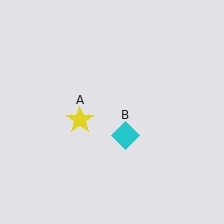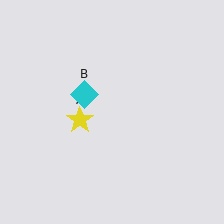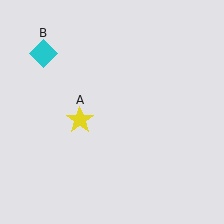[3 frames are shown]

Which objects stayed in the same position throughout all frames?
Yellow star (object A) remained stationary.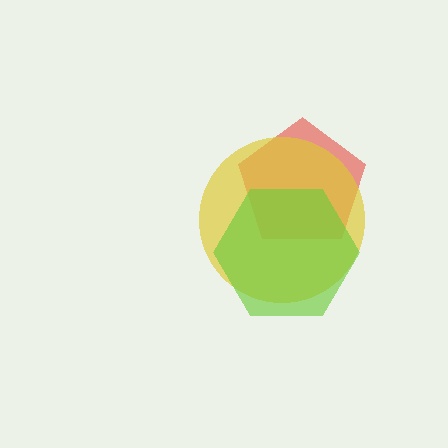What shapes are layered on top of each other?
The layered shapes are: a red pentagon, a yellow circle, a lime hexagon.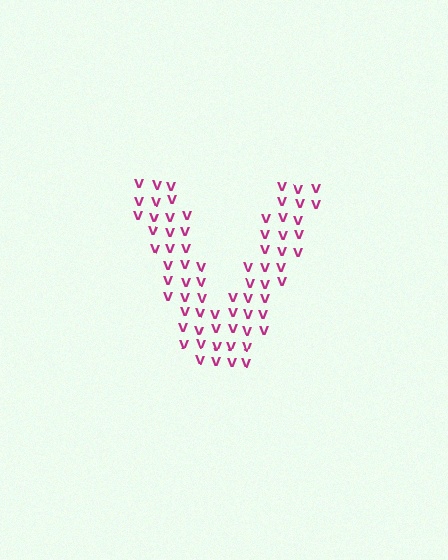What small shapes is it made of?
It is made of small letter V's.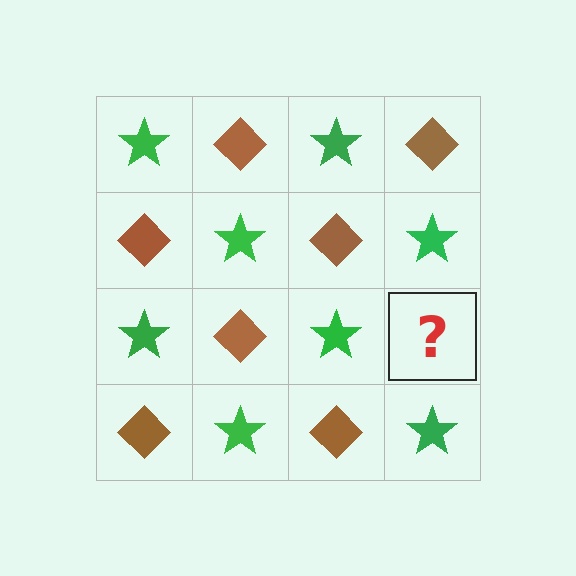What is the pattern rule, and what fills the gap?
The rule is that it alternates green star and brown diamond in a checkerboard pattern. The gap should be filled with a brown diamond.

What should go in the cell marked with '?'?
The missing cell should contain a brown diamond.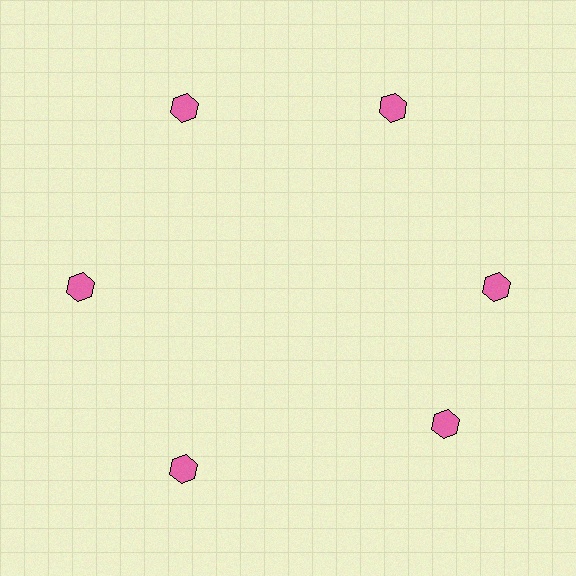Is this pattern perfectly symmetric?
No. The 6 pink hexagons are arranged in a ring, but one element near the 5 o'clock position is rotated out of alignment along the ring, breaking the 6-fold rotational symmetry.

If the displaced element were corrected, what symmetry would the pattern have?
It would have 6-fold rotational symmetry — the pattern would map onto itself every 60 degrees.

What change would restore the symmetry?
The symmetry would be restored by rotating it back into even spacing with its neighbors so that all 6 hexagons sit at equal angles and equal distance from the center.